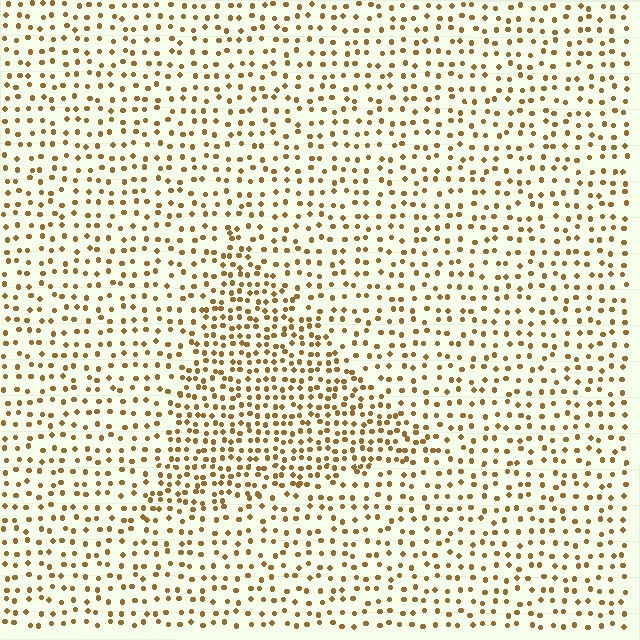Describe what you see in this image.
The image contains small brown elements arranged at two different densities. A triangle-shaped region is visible where the elements are more densely packed than the surrounding area.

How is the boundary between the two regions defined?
The boundary is defined by a change in element density (approximately 1.8x ratio). All elements are the same color, size, and shape.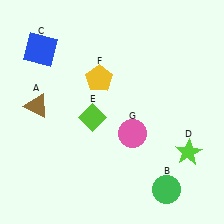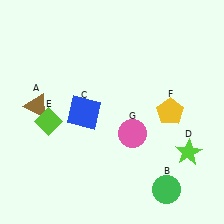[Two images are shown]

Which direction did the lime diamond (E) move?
The lime diamond (E) moved left.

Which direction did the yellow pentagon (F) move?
The yellow pentagon (F) moved right.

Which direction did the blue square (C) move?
The blue square (C) moved down.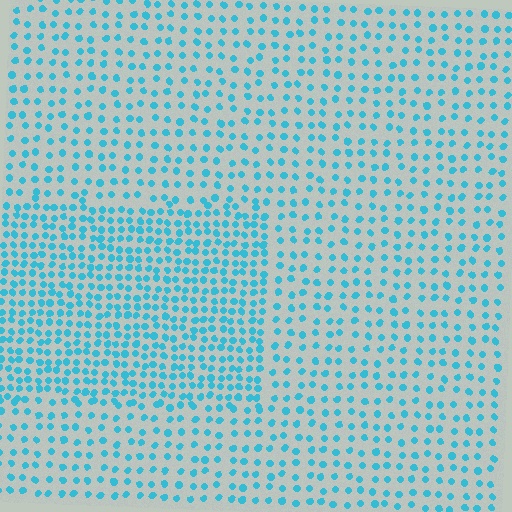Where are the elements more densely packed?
The elements are more densely packed inside the rectangle boundary.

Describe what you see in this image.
The image contains small cyan elements arranged at two different densities. A rectangle-shaped region is visible where the elements are more densely packed than the surrounding area.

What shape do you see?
I see a rectangle.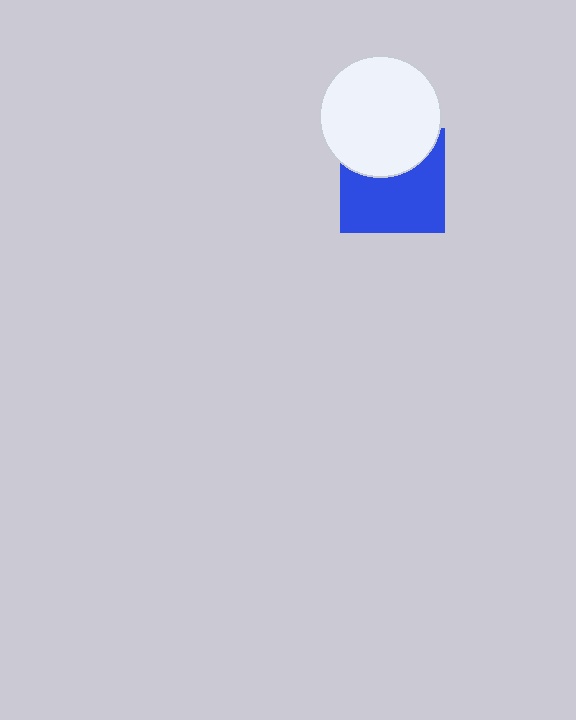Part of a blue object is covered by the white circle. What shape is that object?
It is a square.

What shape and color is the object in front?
The object in front is a white circle.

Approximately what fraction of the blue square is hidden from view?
Roughly 37% of the blue square is hidden behind the white circle.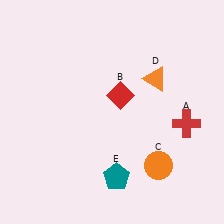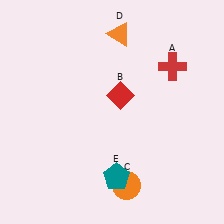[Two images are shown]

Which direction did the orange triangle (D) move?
The orange triangle (D) moved up.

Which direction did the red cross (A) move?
The red cross (A) moved up.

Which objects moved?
The objects that moved are: the red cross (A), the orange circle (C), the orange triangle (D).